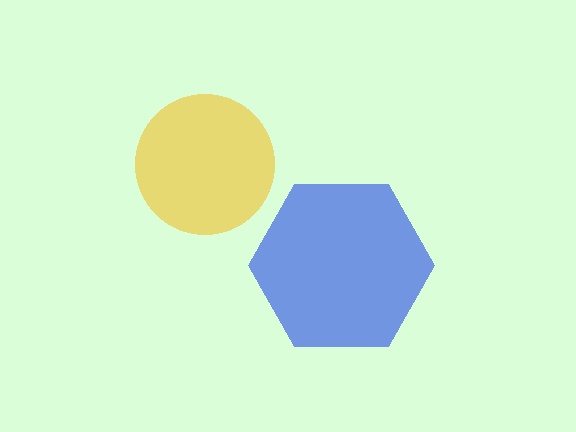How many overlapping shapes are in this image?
There are 2 overlapping shapes in the image.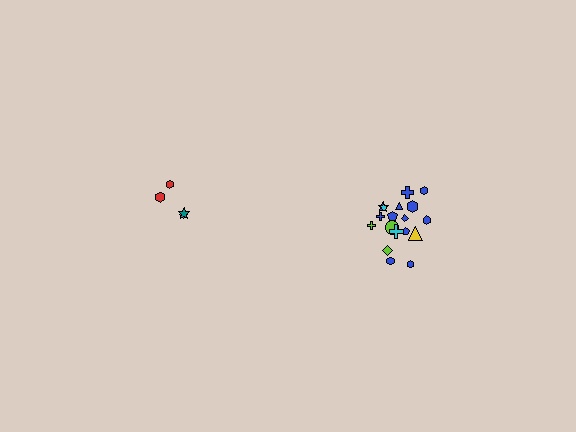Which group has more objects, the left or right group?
The right group.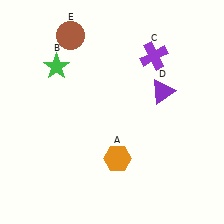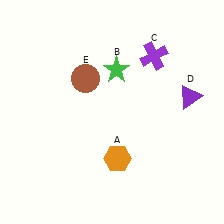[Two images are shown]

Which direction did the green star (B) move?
The green star (B) moved right.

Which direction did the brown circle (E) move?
The brown circle (E) moved down.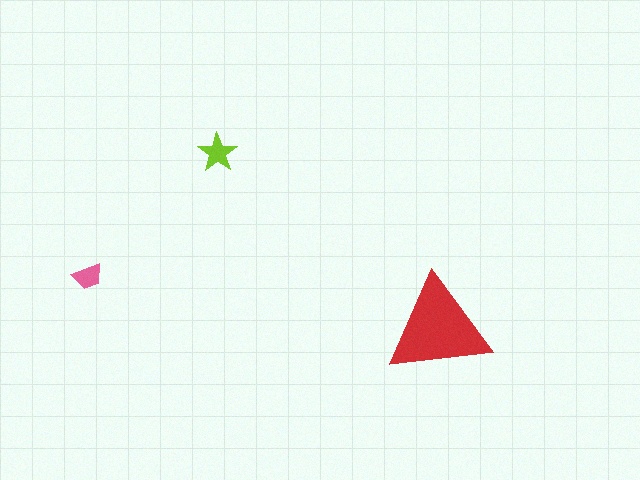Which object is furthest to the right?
The red triangle is rightmost.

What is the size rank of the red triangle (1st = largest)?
1st.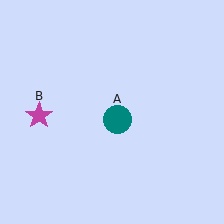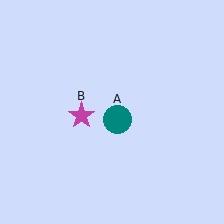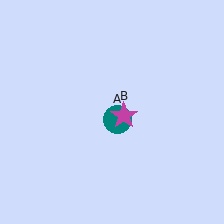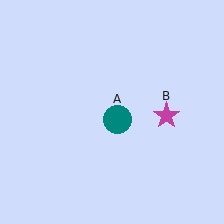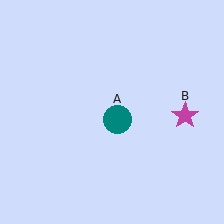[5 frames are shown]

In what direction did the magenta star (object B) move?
The magenta star (object B) moved right.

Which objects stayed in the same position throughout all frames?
Teal circle (object A) remained stationary.